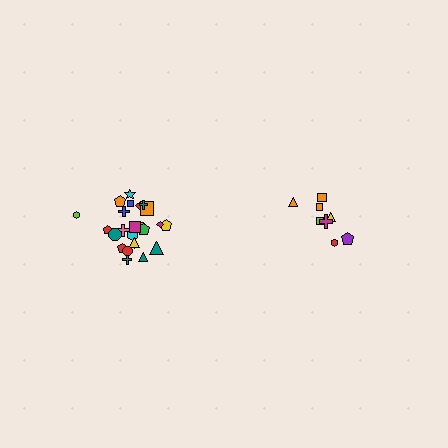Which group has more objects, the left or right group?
The left group.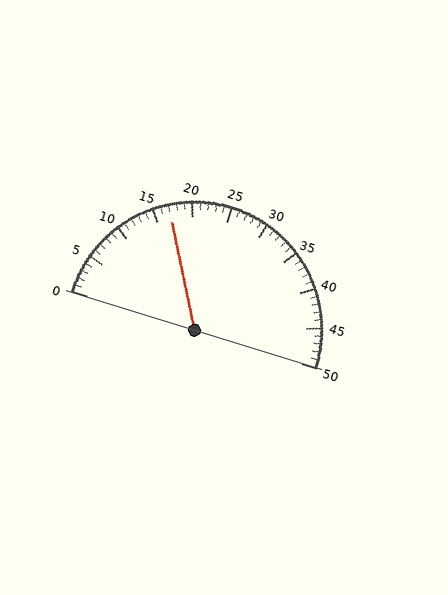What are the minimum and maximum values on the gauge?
The gauge ranges from 0 to 50.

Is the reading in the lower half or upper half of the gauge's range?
The reading is in the lower half of the range (0 to 50).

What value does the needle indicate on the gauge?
The needle indicates approximately 17.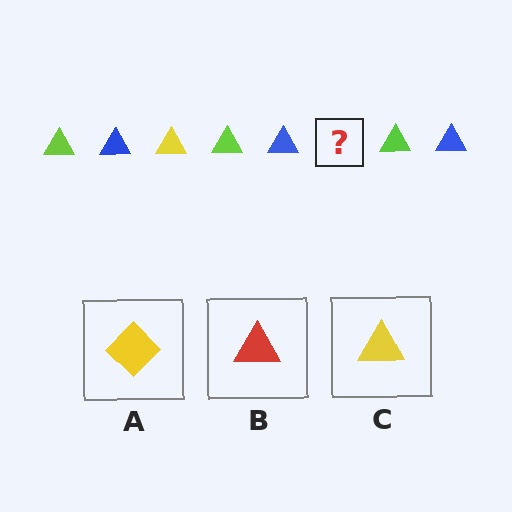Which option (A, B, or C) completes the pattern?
C.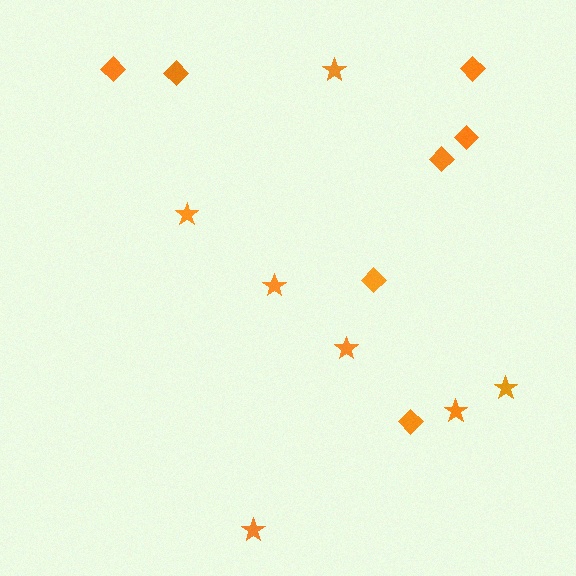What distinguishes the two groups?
There are 2 groups: one group of stars (7) and one group of diamonds (7).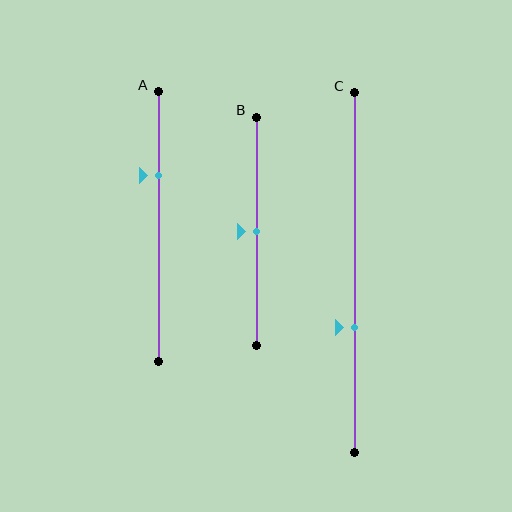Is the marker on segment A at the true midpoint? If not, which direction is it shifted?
No, the marker on segment A is shifted upward by about 19% of the segment length.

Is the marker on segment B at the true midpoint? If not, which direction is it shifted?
Yes, the marker on segment B is at the true midpoint.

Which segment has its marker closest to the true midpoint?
Segment B has its marker closest to the true midpoint.